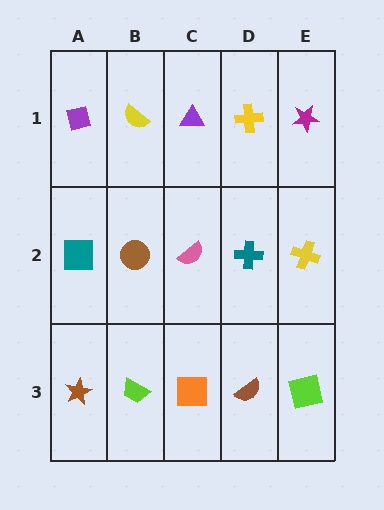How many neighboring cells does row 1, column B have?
3.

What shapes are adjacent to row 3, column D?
A teal cross (row 2, column D), an orange square (row 3, column C), a lime square (row 3, column E).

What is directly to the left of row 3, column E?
A brown semicircle.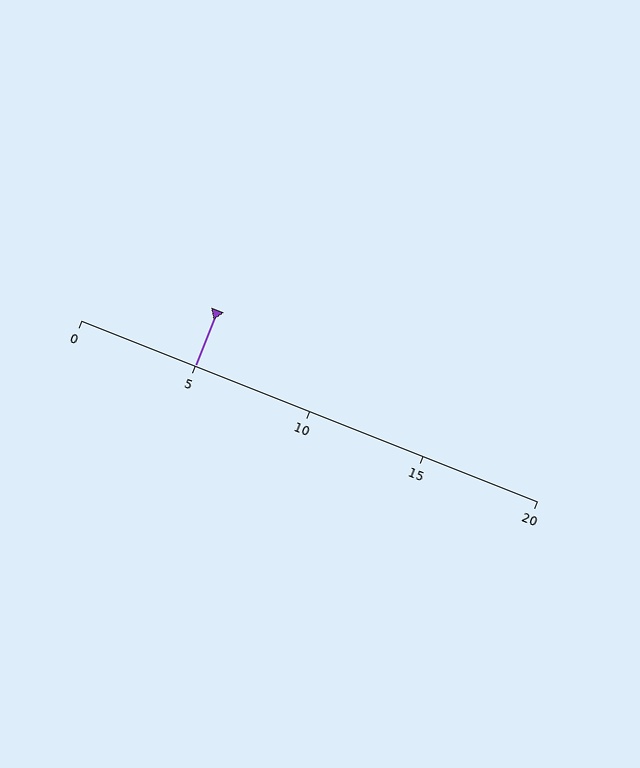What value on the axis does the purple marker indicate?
The marker indicates approximately 5.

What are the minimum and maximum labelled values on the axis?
The axis runs from 0 to 20.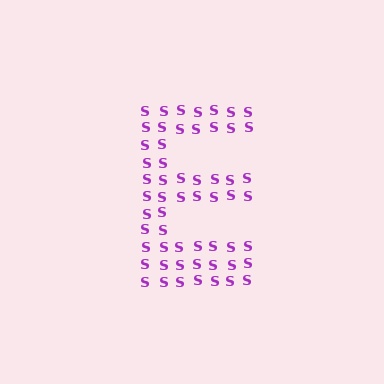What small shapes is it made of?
It is made of small letter S's.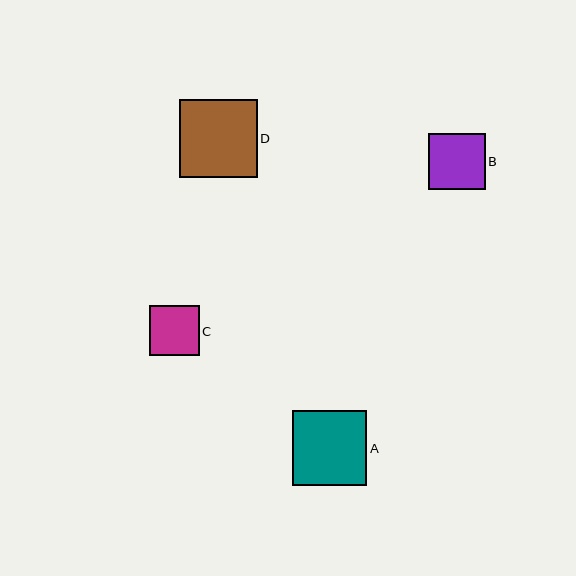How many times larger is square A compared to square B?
Square A is approximately 1.3 times the size of square B.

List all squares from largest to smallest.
From largest to smallest: D, A, B, C.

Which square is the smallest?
Square C is the smallest with a size of approximately 50 pixels.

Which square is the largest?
Square D is the largest with a size of approximately 78 pixels.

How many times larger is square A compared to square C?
Square A is approximately 1.5 times the size of square C.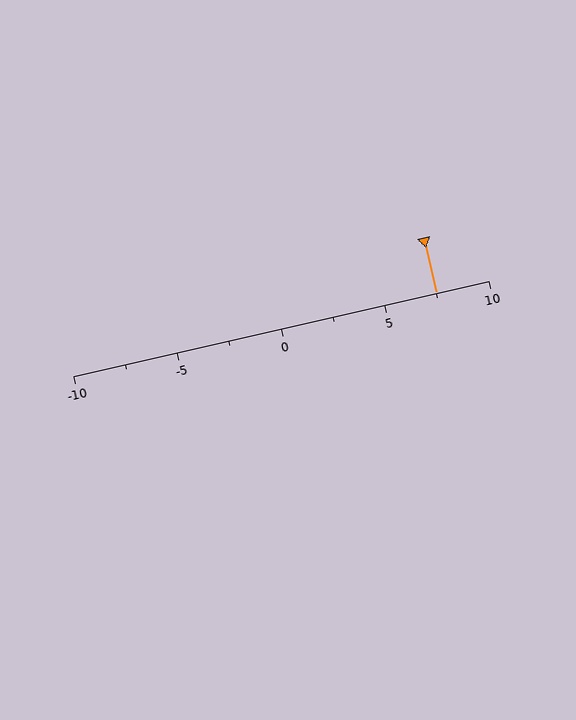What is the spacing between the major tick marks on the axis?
The major ticks are spaced 5 apart.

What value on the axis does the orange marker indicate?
The marker indicates approximately 7.5.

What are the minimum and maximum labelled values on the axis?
The axis runs from -10 to 10.